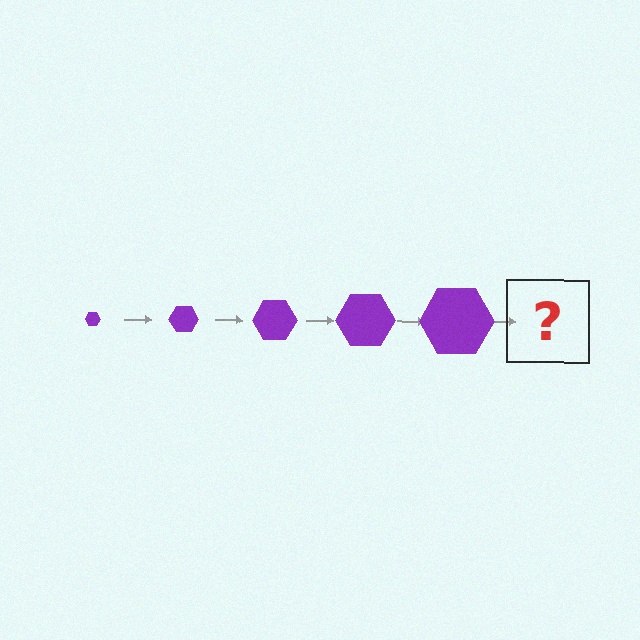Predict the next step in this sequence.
The next step is a purple hexagon, larger than the previous one.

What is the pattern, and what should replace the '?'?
The pattern is that the hexagon gets progressively larger each step. The '?' should be a purple hexagon, larger than the previous one.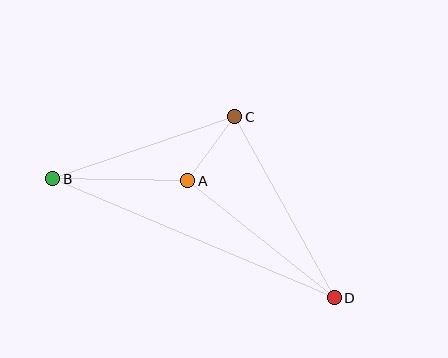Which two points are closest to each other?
Points A and C are closest to each other.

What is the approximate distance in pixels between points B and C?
The distance between B and C is approximately 193 pixels.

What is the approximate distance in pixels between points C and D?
The distance between C and D is approximately 207 pixels.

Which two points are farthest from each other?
Points B and D are farthest from each other.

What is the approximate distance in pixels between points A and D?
The distance between A and D is approximately 188 pixels.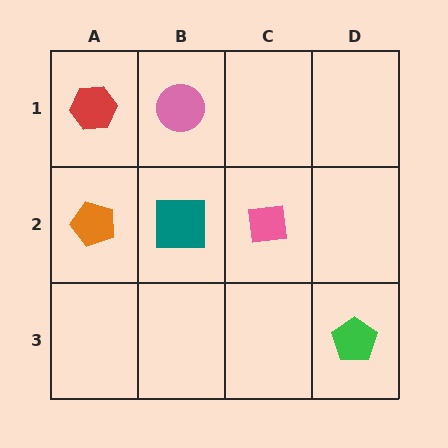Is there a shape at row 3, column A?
No, that cell is empty.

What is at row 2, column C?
A pink square.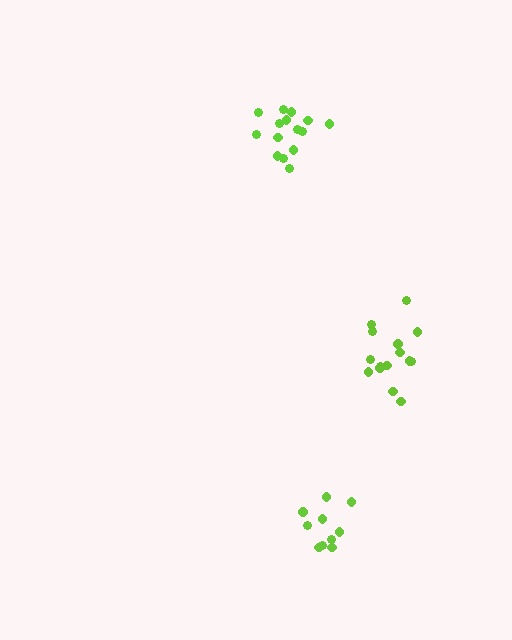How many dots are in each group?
Group 1: 15 dots, Group 2: 15 dots, Group 3: 10 dots (40 total).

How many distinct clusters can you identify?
There are 3 distinct clusters.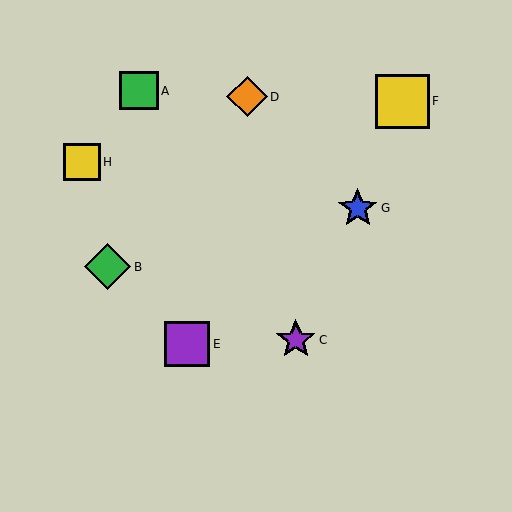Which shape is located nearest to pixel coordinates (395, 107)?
The yellow square (labeled F) at (402, 102) is nearest to that location.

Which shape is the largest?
The yellow square (labeled F) is the largest.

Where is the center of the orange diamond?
The center of the orange diamond is at (247, 97).